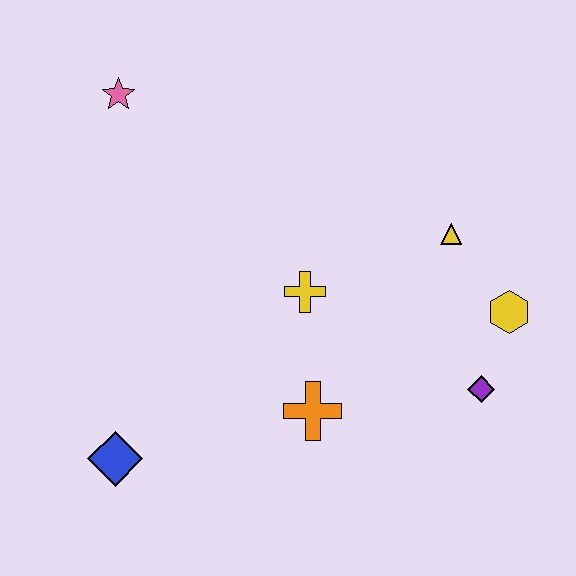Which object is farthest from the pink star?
The purple diamond is farthest from the pink star.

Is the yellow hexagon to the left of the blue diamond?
No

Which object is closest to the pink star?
The yellow cross is closest to the pink star.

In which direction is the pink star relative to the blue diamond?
The pink star is above the blue diamond.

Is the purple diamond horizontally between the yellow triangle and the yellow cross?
No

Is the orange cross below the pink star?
Yes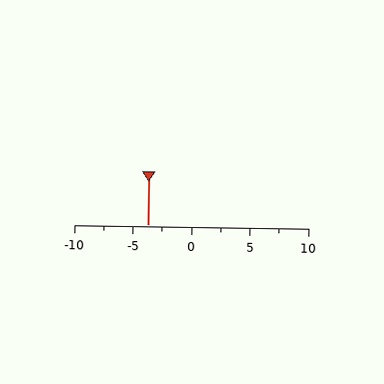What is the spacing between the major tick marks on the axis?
The major ticks are spaced 5 apart.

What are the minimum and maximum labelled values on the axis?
The axis runs from -10 to 10.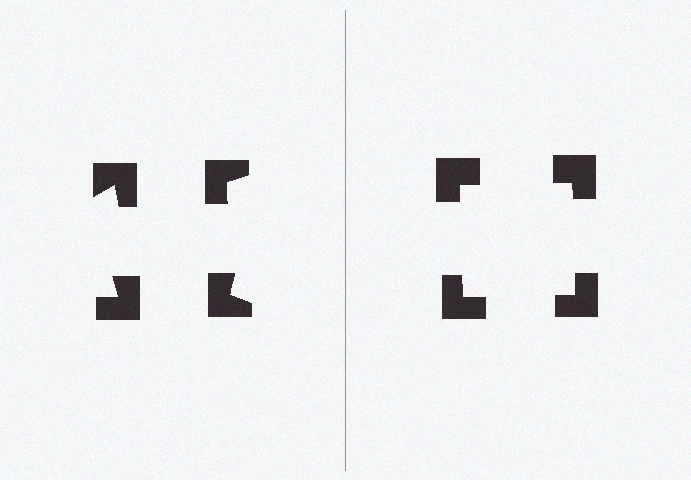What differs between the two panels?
The notched squares are positioned identically on both sides; only the wedge orientations differ. On the right they align to a square; on the left they are misaligned.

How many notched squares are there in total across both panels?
8 — 4 on each side.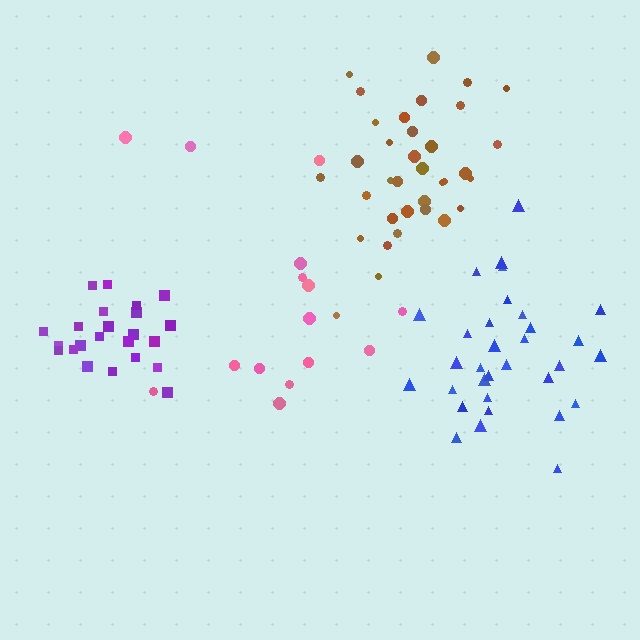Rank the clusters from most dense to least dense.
purple, brown, blue, pink.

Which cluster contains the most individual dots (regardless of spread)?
Brown (35).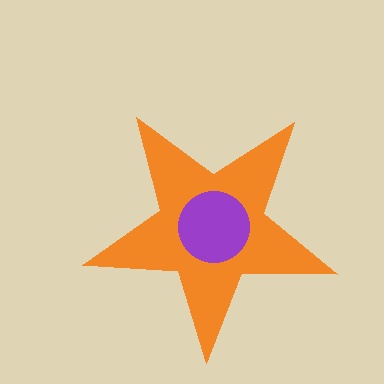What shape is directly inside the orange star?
The purple circle.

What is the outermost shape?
The orange star.